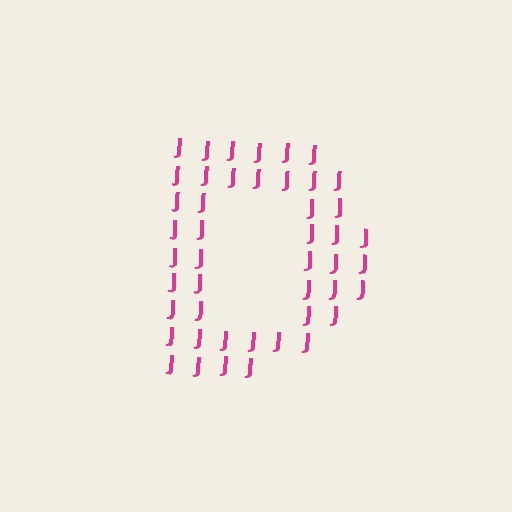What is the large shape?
The large shape is the letter D.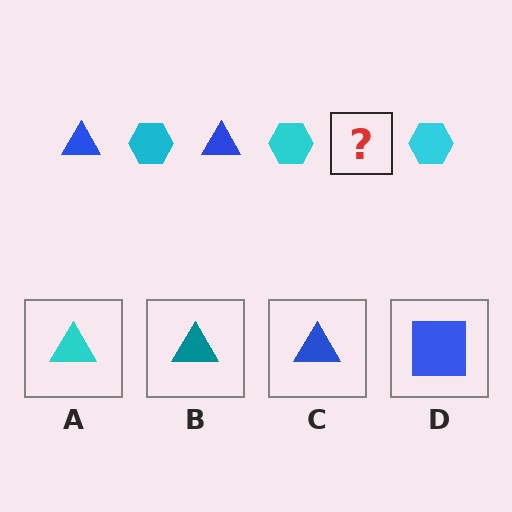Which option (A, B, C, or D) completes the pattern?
C.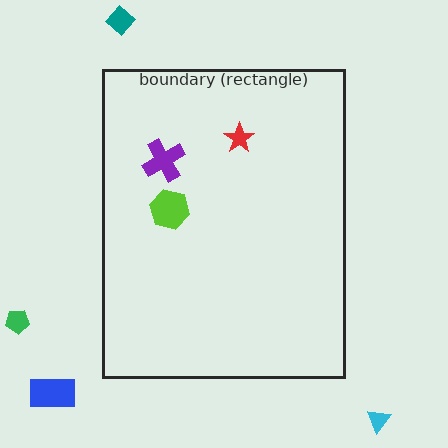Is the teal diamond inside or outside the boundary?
Outside.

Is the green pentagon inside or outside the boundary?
Outside.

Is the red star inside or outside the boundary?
Inside.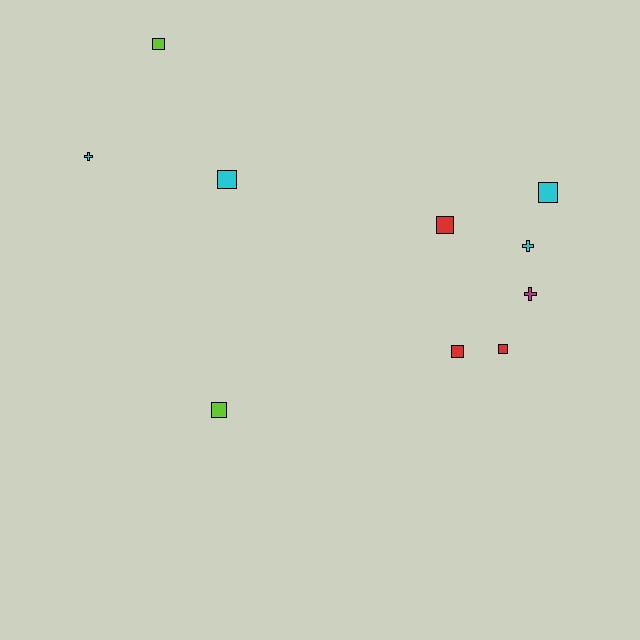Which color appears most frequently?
Cyan, with 4 objects.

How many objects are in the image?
There are 10 objects.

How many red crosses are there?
There are no red crosses.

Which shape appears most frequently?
Square, with 7 objects.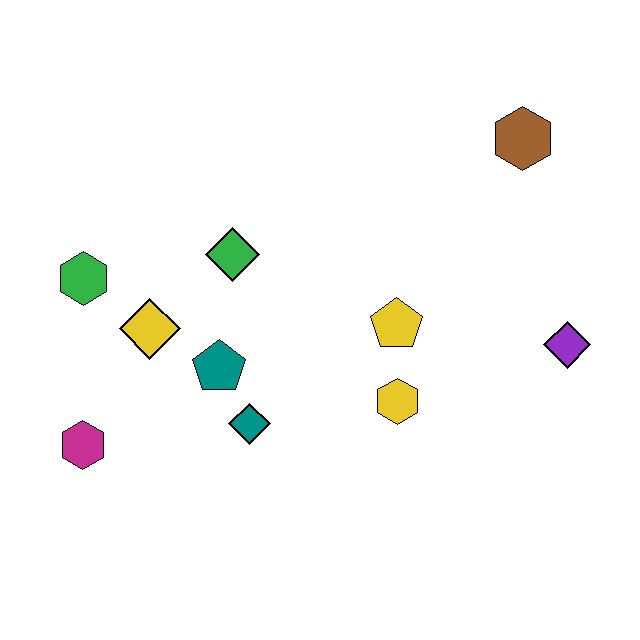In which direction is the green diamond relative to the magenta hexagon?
The green diamond is above the magenta hexagon.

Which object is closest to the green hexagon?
The yellow diamond is closest to the green hexagon.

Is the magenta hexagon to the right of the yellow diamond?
No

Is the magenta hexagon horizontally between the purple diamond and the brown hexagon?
No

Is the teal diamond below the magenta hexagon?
No